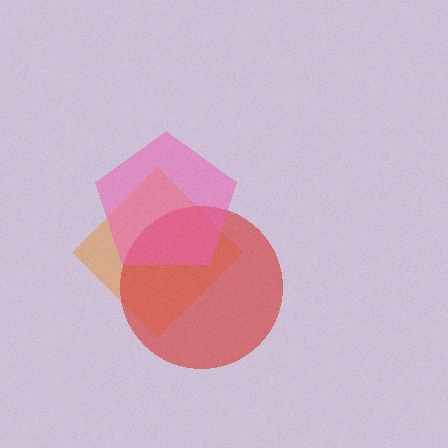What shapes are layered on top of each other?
The layered shapes are: an orange diamond, a red circle, a pink pentagon.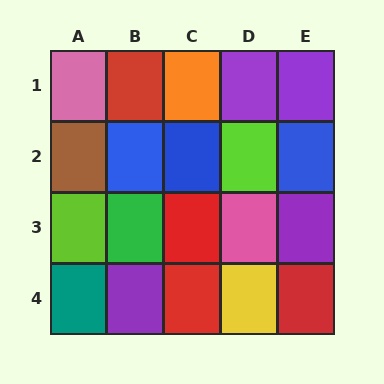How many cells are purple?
4 cells are purple.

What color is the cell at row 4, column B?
Purple.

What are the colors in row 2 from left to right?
Brown, blue, blue, lime, blue.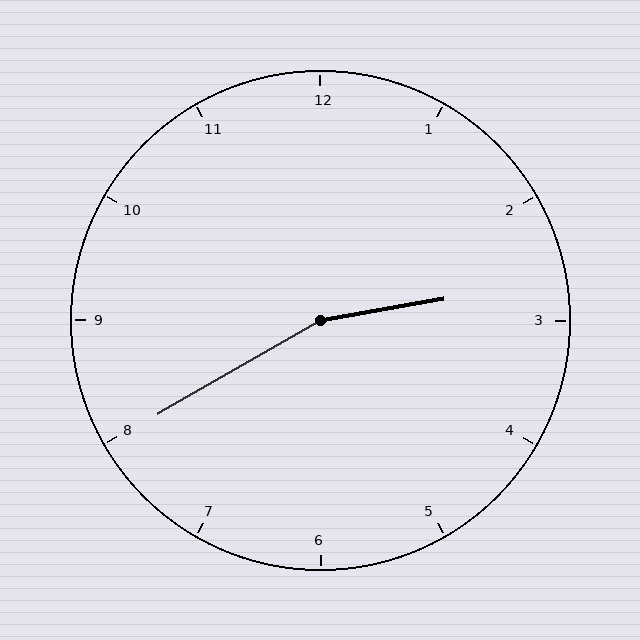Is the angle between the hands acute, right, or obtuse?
It is obtuse.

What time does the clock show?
2:40.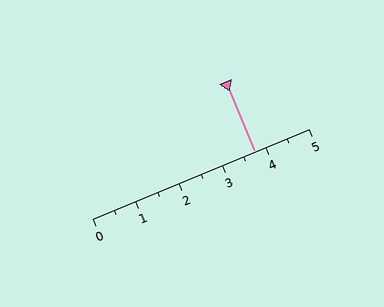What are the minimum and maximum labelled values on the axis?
The axis runs from 0 to 5.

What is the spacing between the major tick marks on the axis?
The major ticks are spaced 1 apart.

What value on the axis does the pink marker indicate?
The marker indicates approximately 3.8.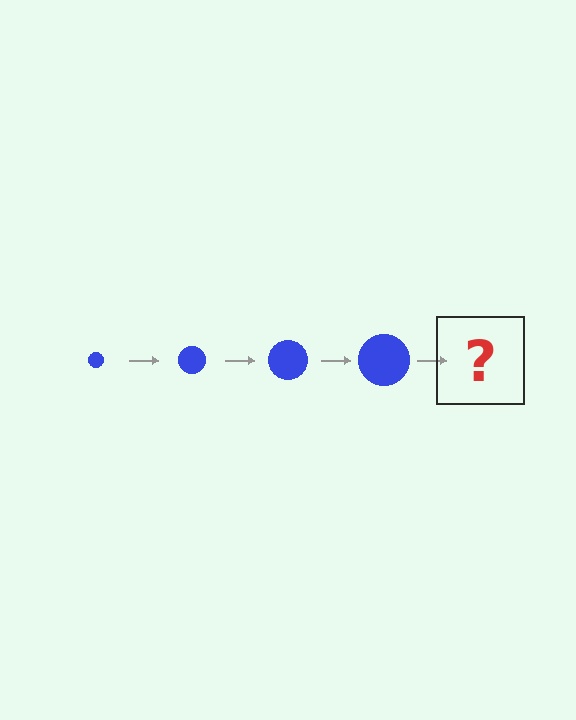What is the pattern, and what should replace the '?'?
The pattern is that the circle gets progressively larger each step. The '?' should be a blue circle, larger than the previous one.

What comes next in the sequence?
The next element should be a blue circle, larger than the previous one.